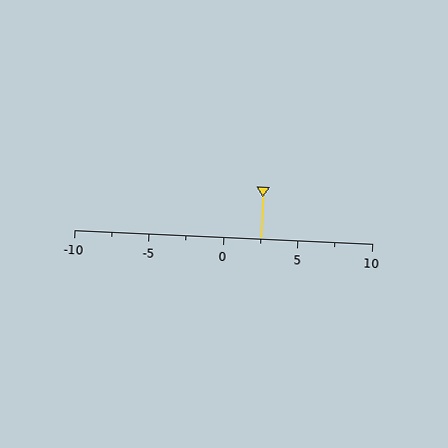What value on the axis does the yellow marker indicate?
The marker indicates approximately 2.5.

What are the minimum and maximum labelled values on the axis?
The axis runs from -10 to 10.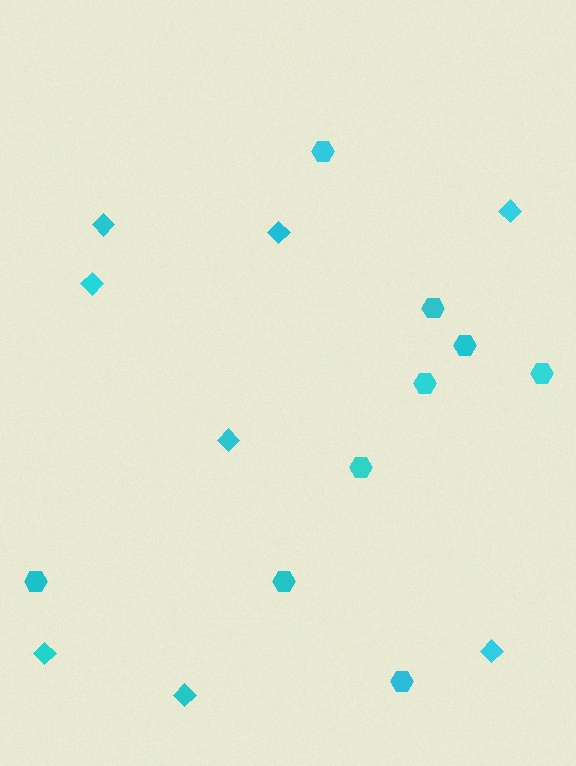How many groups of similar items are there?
There are 2 groups: one group of hexagons (9) and one group of diamonds (8).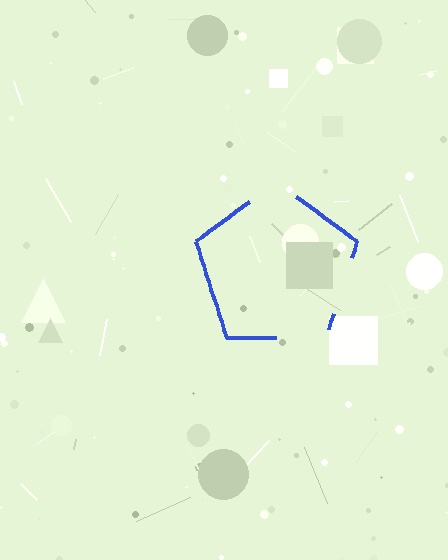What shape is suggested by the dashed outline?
The dashed outline suggests a pentagon.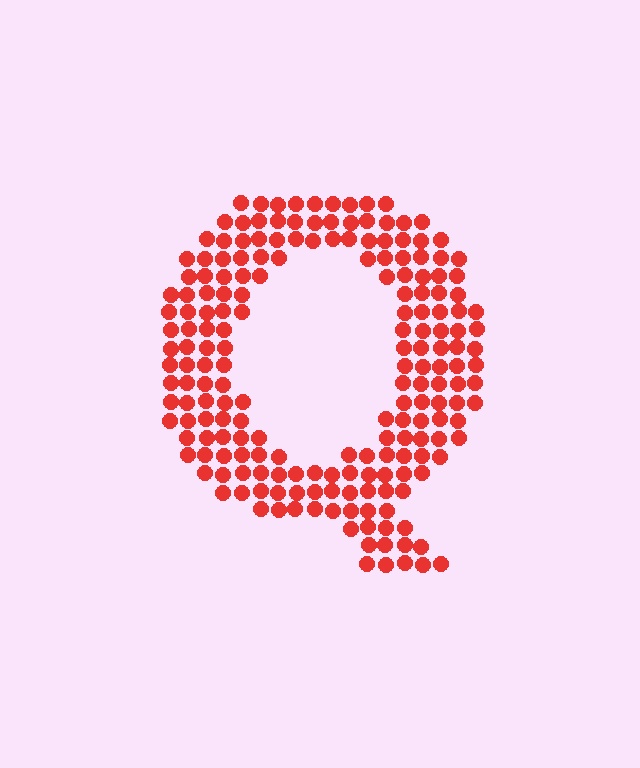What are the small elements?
The small elements are circles.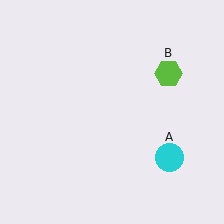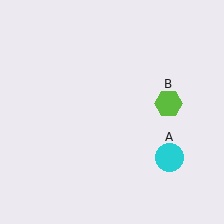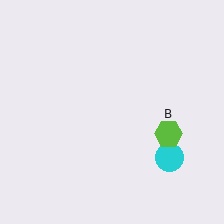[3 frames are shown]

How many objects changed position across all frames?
1 object changed position: lime hexagon (object B).